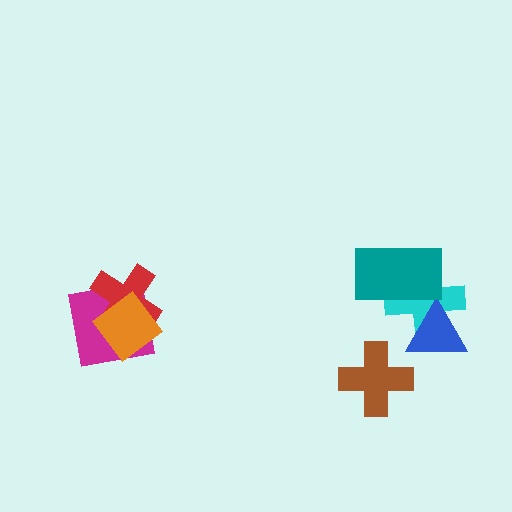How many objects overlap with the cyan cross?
2 objects overlap with the cyan cross.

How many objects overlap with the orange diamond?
2 objects overlap with the orange diamond.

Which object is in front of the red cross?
The orange diamond is in front of the red cross.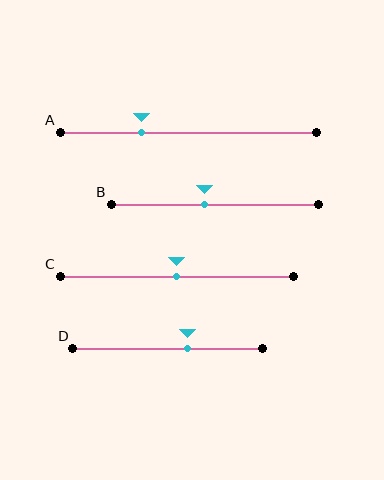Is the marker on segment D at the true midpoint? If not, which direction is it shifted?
No, the marker on segment D is shifted to the right by about 10% of the segment length.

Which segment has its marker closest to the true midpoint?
Segment C has its marker closest to the true midpoint.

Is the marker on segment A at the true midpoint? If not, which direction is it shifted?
No, the marker on segment A is shifted to the left by about 18% of the segment length.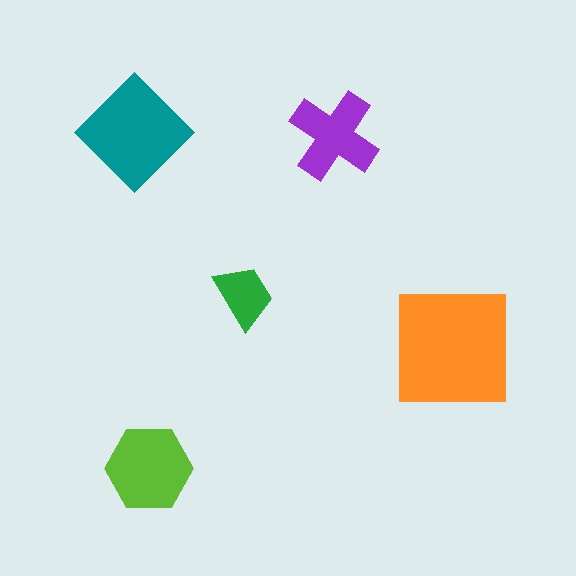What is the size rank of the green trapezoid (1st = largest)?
5th.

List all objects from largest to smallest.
The orange square, the teal diamond, the lime hexagon, the purple cross, the green trapezoid.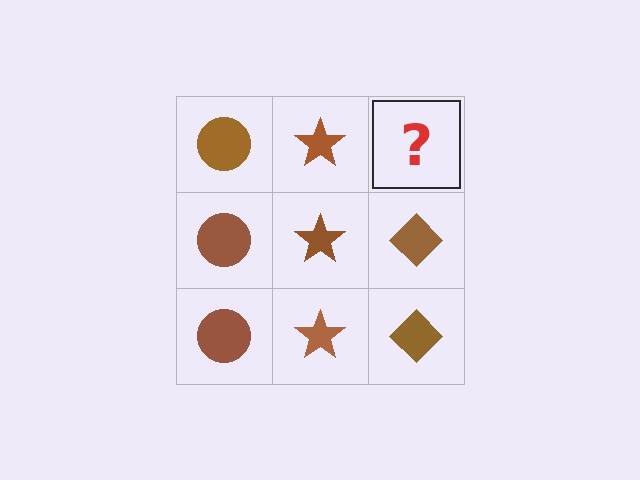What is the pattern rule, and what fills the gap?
The rule is that each column has a consistent shape. The gap should be filled with a brown diamond.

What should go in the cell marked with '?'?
The missing cell should contain a brown diamond.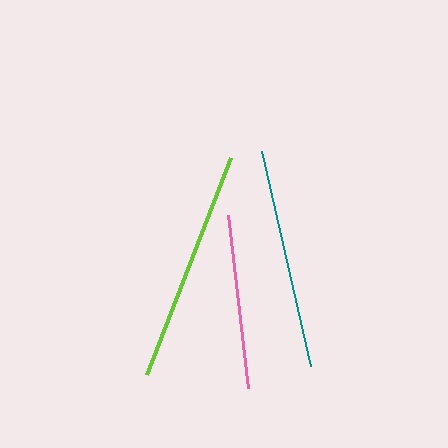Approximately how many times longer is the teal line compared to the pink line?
The teal line is approximately 1.3 times the length of the pink line.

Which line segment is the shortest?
The pink line is the shortest at approximately 174 pixels.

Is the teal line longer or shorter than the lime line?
The lime line is longer than the teal line.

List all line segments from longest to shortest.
From longest to shortest: lime, teal, pink.